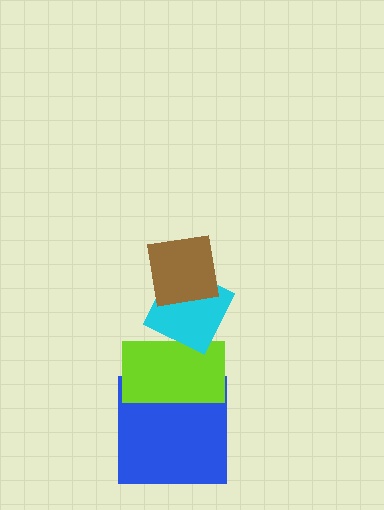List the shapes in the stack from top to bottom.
From top to bottom: the brown square, the cyan diamond, the lime rectangle, the blue square.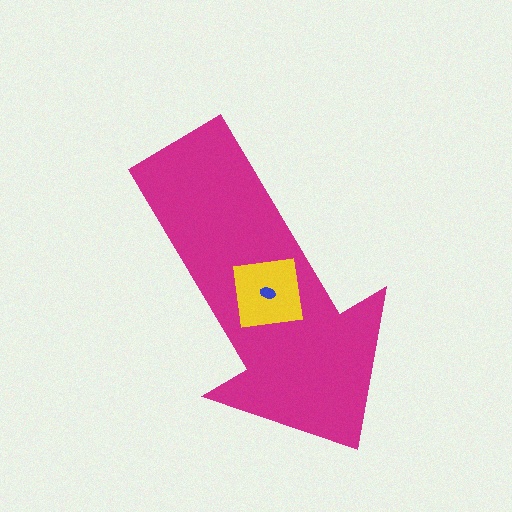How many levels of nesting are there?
3.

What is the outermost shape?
The magenta arrow.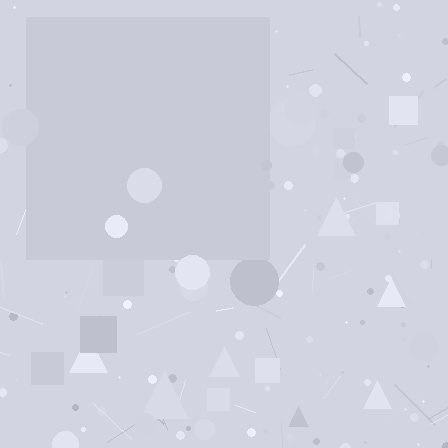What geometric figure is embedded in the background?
A square is embedded in the background.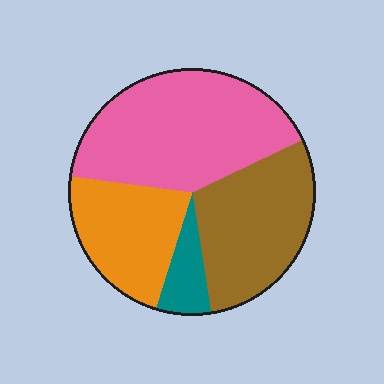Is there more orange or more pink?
Pink.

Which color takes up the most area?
Pink, at roughly 40%.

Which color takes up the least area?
Teal, at roughly 5%.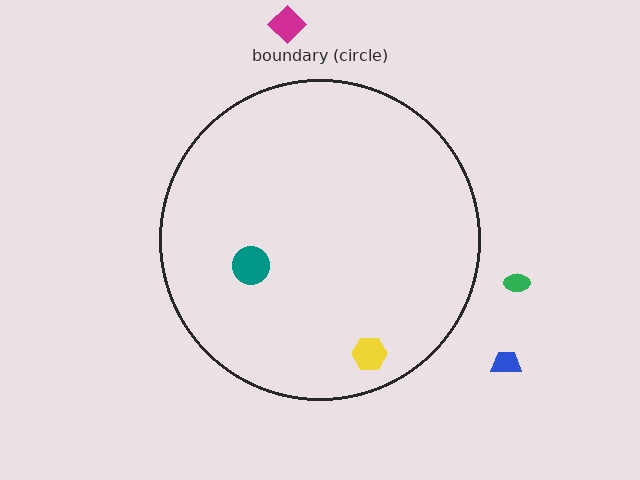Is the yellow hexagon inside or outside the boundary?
Inside.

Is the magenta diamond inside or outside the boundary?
Outside.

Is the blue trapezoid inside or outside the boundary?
Outside.